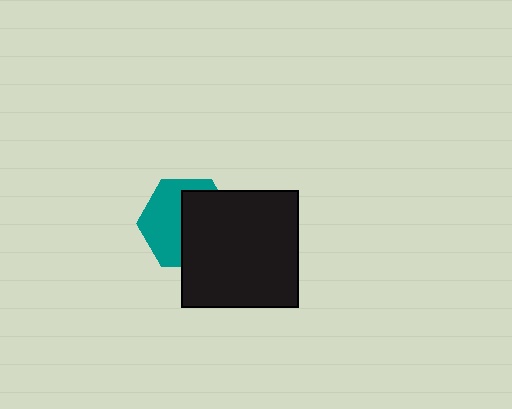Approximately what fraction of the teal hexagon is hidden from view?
Roughly 52% of the teal hexagon is hidden behind the black square.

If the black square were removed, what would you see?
You would see the complete teal hexagon.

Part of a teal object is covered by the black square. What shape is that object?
It is a hexagon.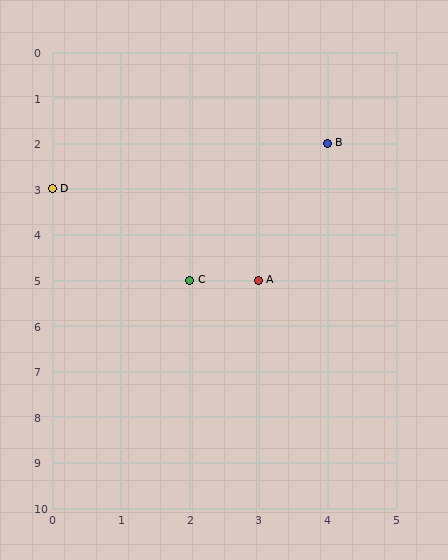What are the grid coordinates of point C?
Point C is at grid coordinates (2, 5).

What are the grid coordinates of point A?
Point A is at grid coordinates (3, 5).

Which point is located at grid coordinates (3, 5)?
Point A is at (3, 5).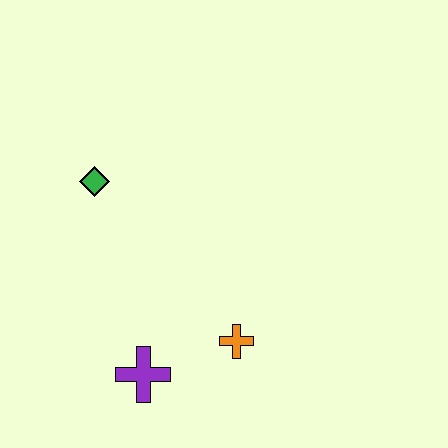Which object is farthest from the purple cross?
The green diamond is farthest from the purple cross.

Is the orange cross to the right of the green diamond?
Yes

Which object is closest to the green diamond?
The purple cross is closest to the green diamond.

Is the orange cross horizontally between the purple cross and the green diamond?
No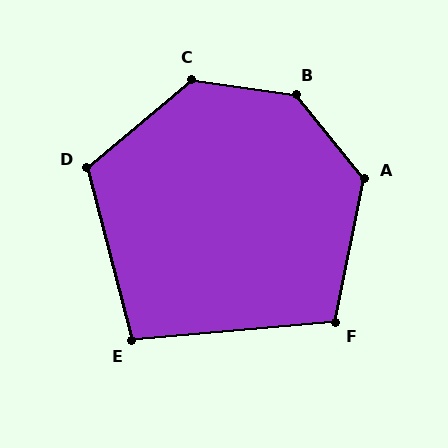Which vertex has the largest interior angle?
B, at approximately 138 degrees.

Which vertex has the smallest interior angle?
E, at approximately 100 degrees.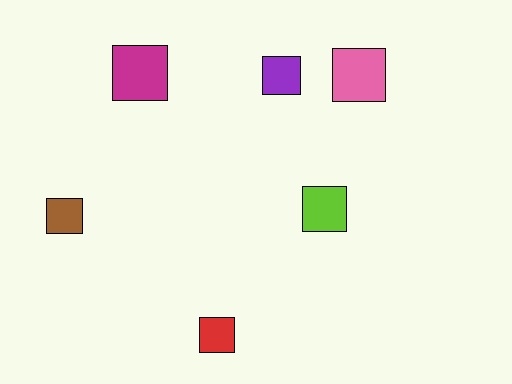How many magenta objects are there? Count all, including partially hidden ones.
There is 1 magenta object.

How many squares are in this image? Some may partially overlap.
There are 6 squares.